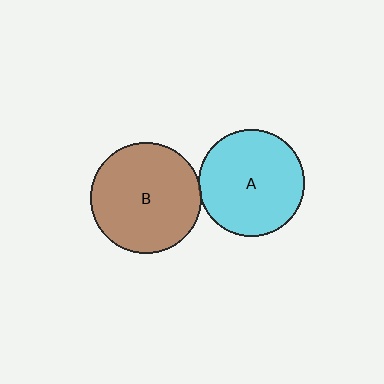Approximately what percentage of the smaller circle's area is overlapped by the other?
Approximately 5%.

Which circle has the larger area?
Circle B (brown).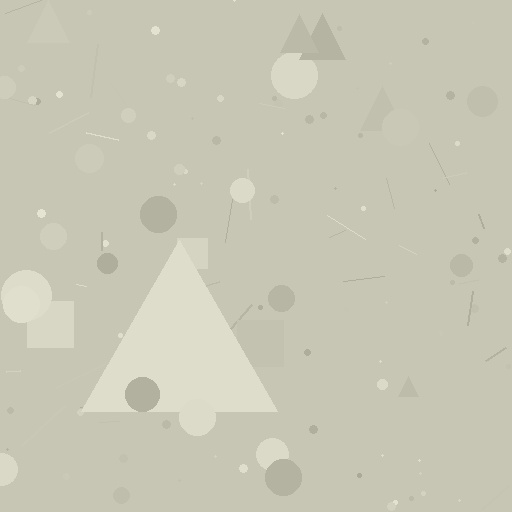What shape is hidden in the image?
A triangle is hidden in the image.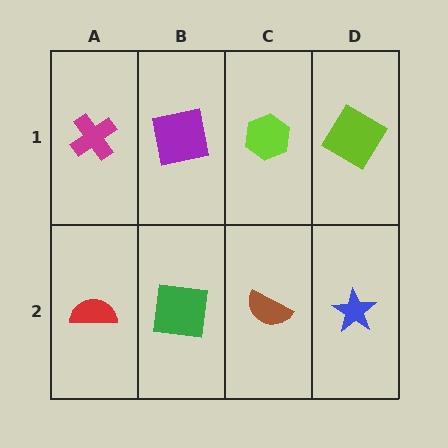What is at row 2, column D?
A blue star.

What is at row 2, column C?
A brown semicircle.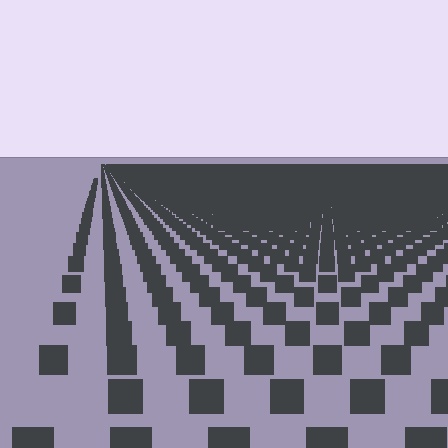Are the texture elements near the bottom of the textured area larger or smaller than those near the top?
Larger. Near the bottom, elements are closer to the viewer and appear at a bigger on-screen size.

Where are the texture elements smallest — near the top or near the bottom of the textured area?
Near the top.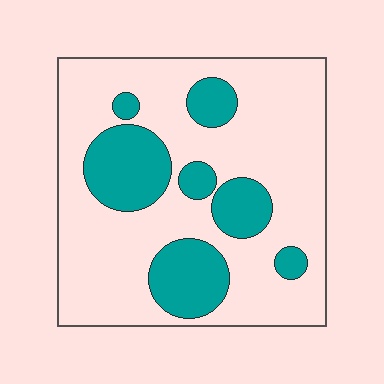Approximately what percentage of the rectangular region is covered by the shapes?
Approximately 25%.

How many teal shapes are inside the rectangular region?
7.